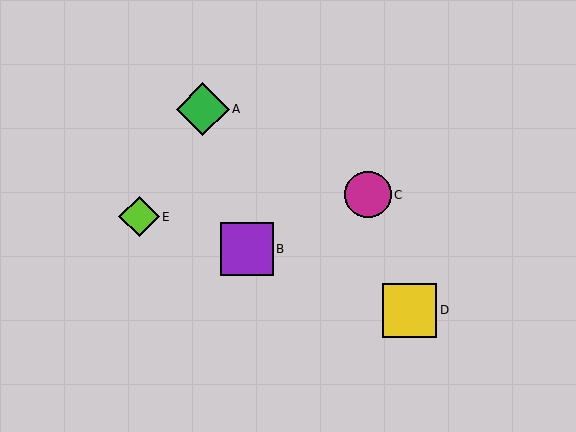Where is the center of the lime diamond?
The center of the lime diamond is at (139, 217).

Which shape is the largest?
The yellow square (labeled D) is the largest.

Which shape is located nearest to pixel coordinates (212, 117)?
The green diamond (labeled A) at (203, 109) is nearest to that location.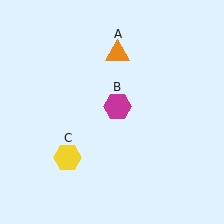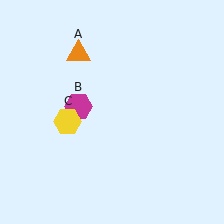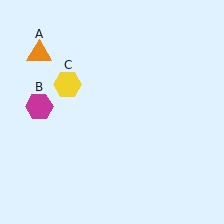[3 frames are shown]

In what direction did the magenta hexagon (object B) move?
The magenta hexagon (object B) moved left.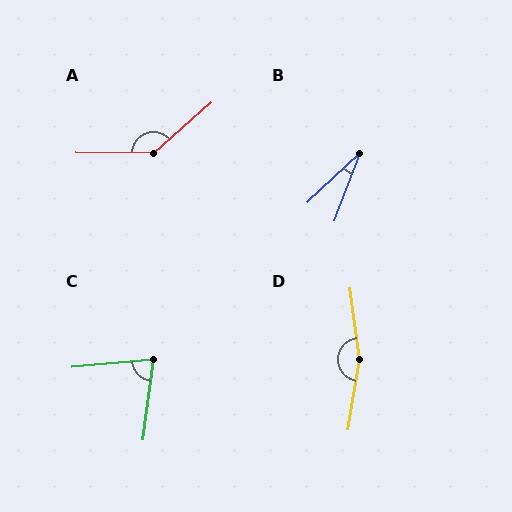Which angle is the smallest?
B, at approximately 25 degrees.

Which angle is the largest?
D, at approximately 163 degrees.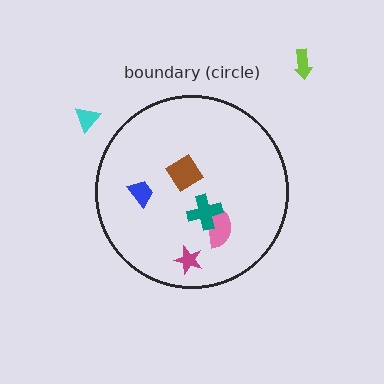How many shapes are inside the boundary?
5 inside, 2 outside.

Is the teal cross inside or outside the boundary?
Inside.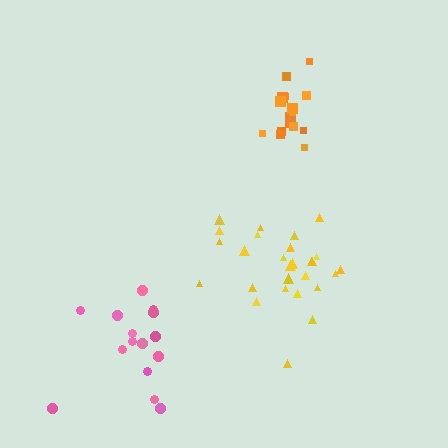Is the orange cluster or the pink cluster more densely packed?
Orange.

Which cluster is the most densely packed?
Orange.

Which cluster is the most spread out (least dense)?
Pink.